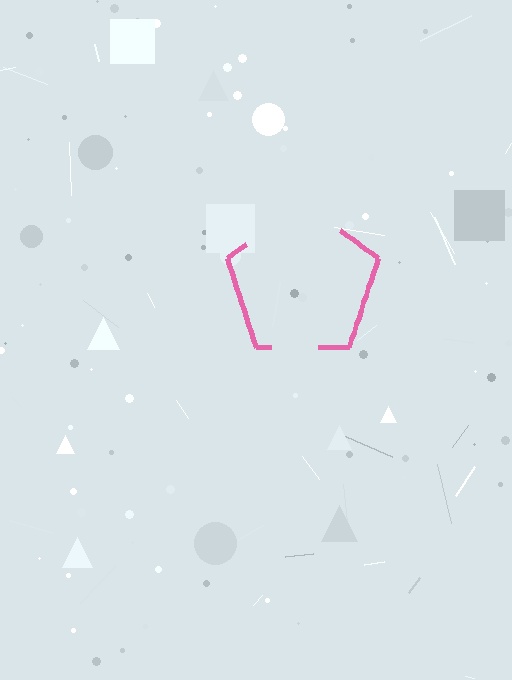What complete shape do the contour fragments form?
The contour fragments form a pentagon.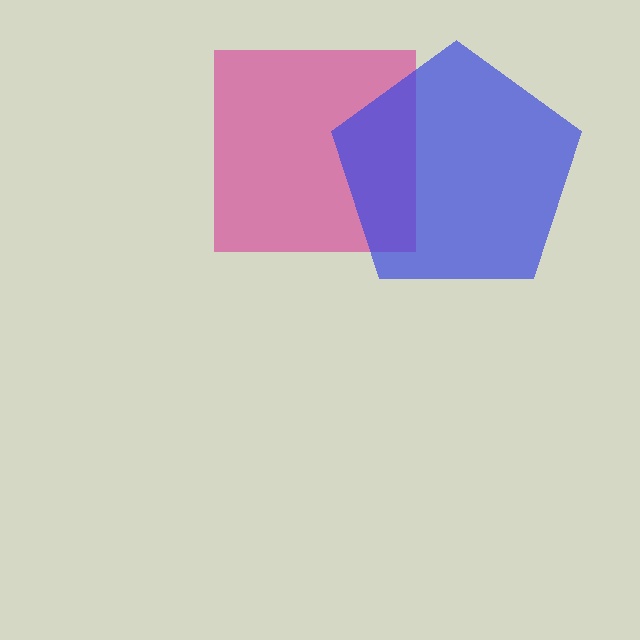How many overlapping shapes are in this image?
There are 2 overlapping shapes in the image.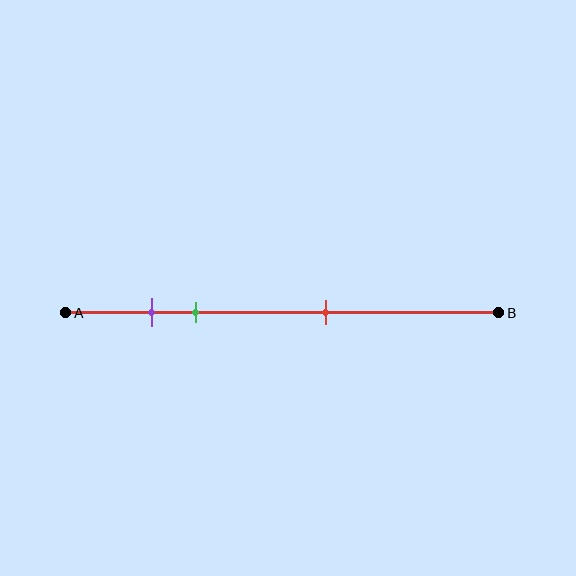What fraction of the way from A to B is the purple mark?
The purple mark is approximately 20% (0.2) of the way from A to B.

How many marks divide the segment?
There are 3 marks dividing the segment.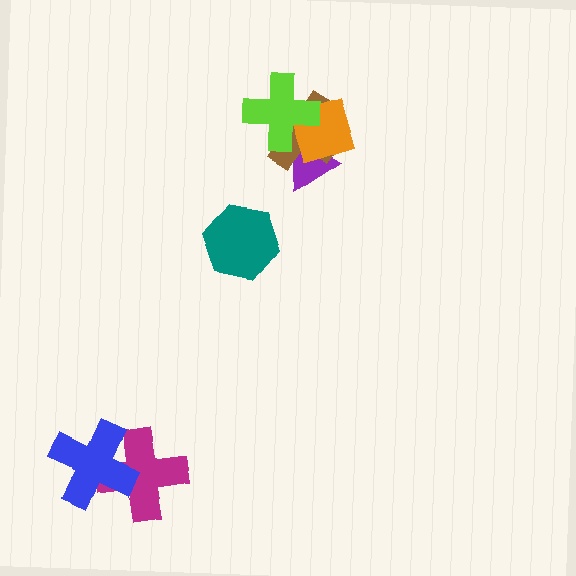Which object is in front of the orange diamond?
The lime cross is in front of the orange diamond.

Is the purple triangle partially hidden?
Yes, it is partially covered by another shape.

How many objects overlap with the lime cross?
3 objects overlap with the lime cross.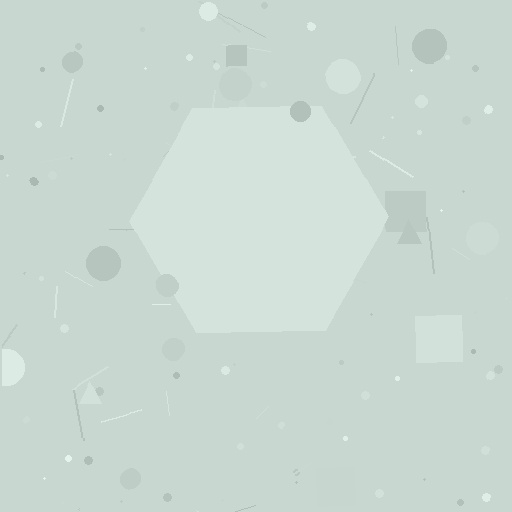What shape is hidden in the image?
A hexagon is hidden in the image.